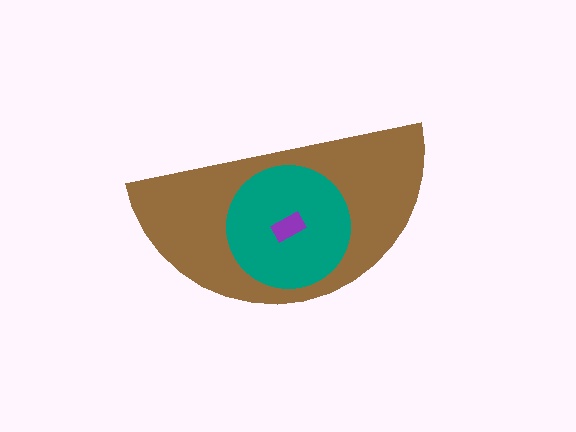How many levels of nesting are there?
3.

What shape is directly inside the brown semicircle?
The teal circle.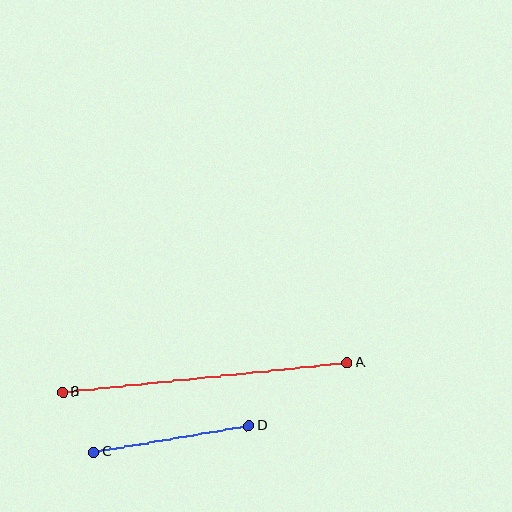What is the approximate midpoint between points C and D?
The midpoint is at approximately (171, 439) pixels.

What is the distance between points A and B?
The distance is approximately 286 pixels.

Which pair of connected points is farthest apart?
Points A and B are farthest apart.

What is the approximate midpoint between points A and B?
The midpoint is at approximately (205, 377) pixels.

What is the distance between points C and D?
The distance is approximately 157 pixels.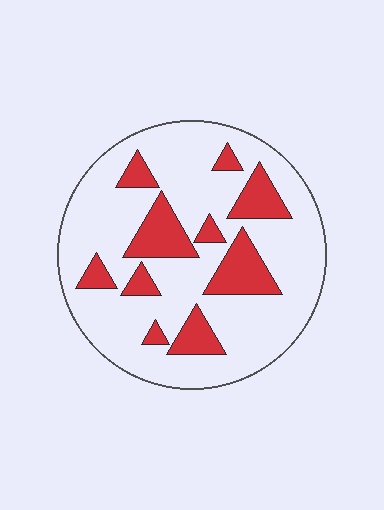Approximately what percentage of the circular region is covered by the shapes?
Approximately 25%.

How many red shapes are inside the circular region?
10.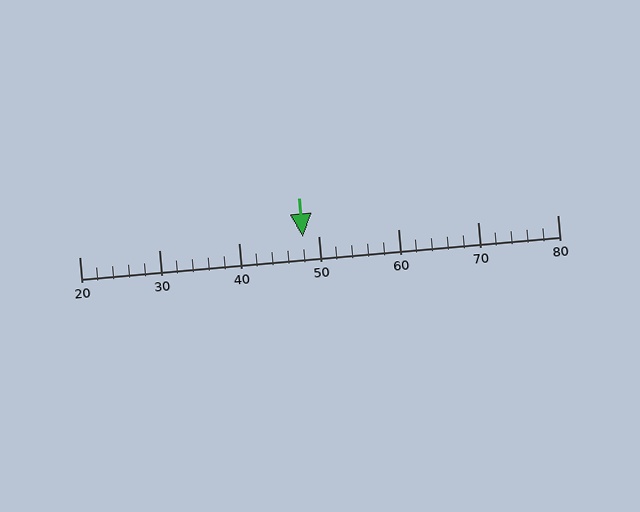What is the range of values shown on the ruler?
The ruler shows values from 20 to 80.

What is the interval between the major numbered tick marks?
The major tick marks are spaced 10 units apart.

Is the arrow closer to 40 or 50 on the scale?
The arrow is closer to 50.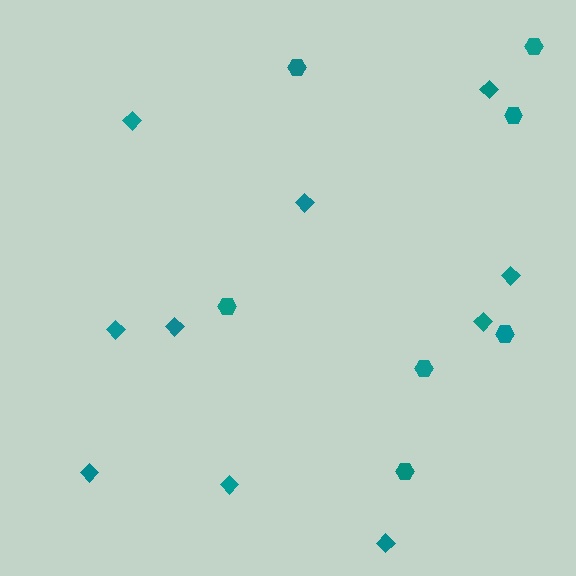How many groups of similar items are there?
There are 2 groups: one group of hexagons (7) and one group of diamonds (10).